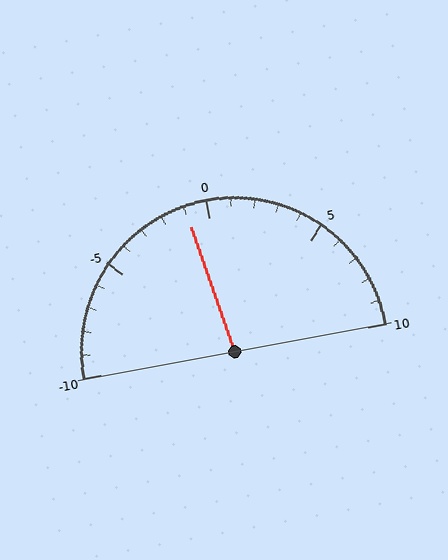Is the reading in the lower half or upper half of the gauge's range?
The reading is in the lower half of the range (-10 to 10).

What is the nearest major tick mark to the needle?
The nearest major tick mark is 0.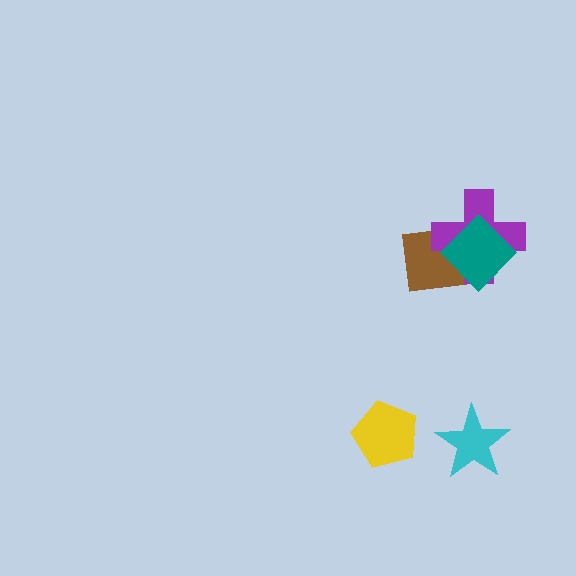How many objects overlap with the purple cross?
2 objects overlap with the purple cross.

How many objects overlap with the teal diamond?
2 objects overlap with the teal diamond.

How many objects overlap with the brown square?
2 objects overlap with the brown square.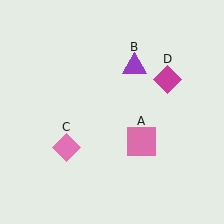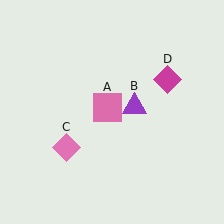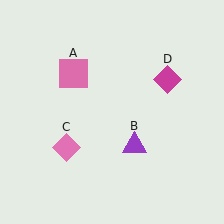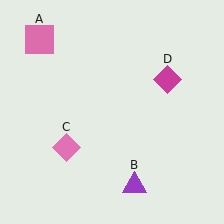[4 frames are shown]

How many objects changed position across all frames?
2 objects changed position: pink square (object A), purple triangle (object B).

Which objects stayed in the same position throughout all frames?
Pink diamond (object C) and magenta diamond (object D) remained stationary.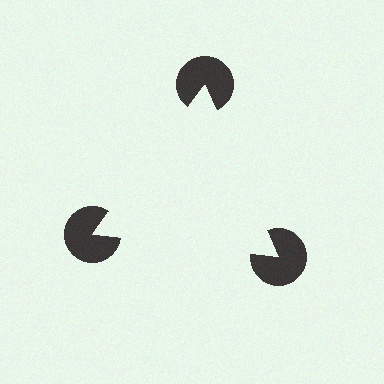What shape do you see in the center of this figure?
An illusory triangle — its edges are inferred from the aligned wedge cuts in the pac-man discs, not physically drawn.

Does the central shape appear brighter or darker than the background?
It typically appears slightly brighter than the background, even though no actual brightness change is drawn.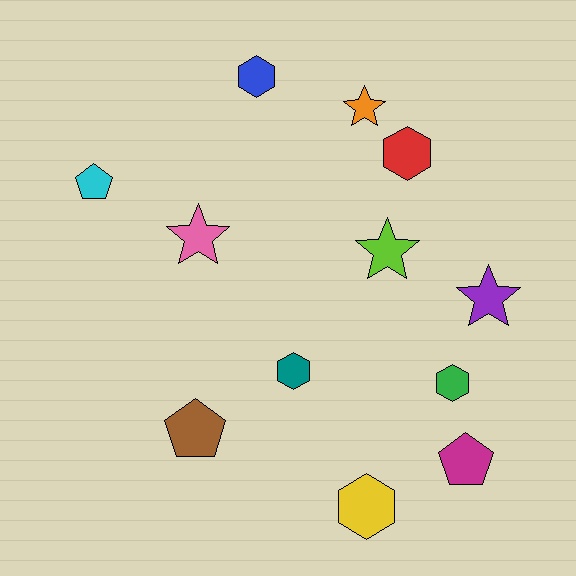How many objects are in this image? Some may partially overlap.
There are 12 objects.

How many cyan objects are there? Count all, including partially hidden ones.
There is 1 cyan object.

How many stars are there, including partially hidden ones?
There are 4 stars.